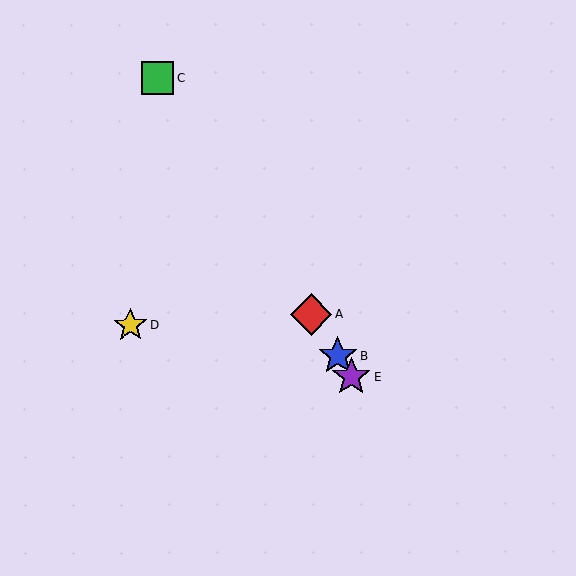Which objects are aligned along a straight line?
Objects A, B, C, E are aligned along a straight line.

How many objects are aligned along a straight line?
4 objects (A, B, C, E) are aligned along a straight line.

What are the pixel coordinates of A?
Object A is at (311, 314).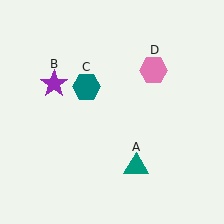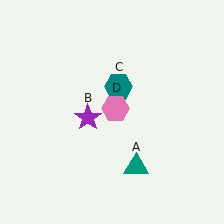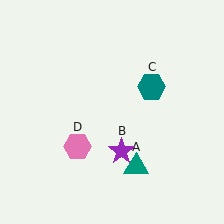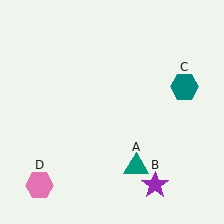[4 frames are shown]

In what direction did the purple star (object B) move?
The purple star (object B) moved down and to the right.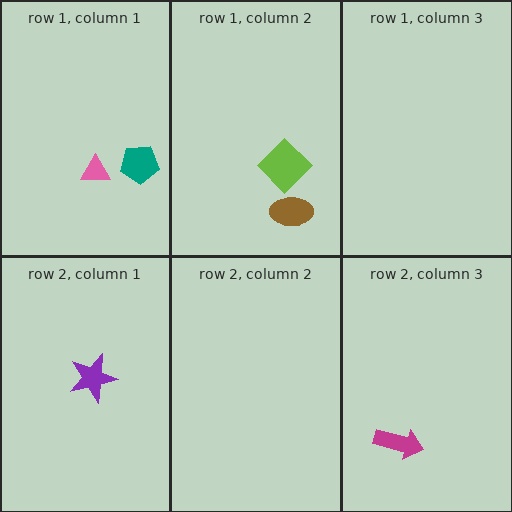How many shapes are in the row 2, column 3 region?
1.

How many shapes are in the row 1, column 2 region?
2.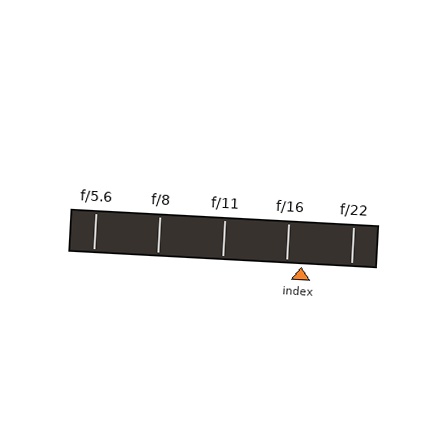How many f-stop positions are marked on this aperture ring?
There are 5 f-stop positions marked.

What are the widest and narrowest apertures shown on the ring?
The widest aperture shown is f/5.6 and the narrowest is f/22.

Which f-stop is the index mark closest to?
The index mark is closest to f/16.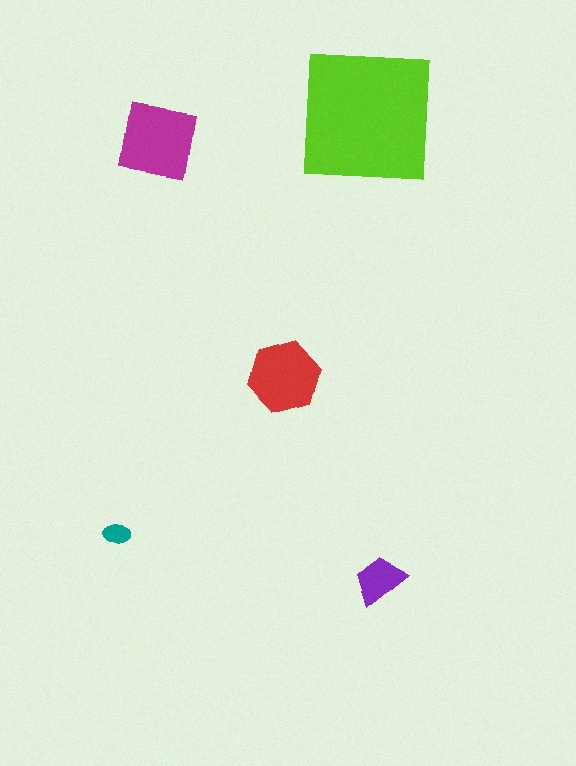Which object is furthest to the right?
The purple trapezoid is rightmost.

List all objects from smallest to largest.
The teal ellipse, the purple trapezoid, the red hexagon, the magenta square, the lime square.